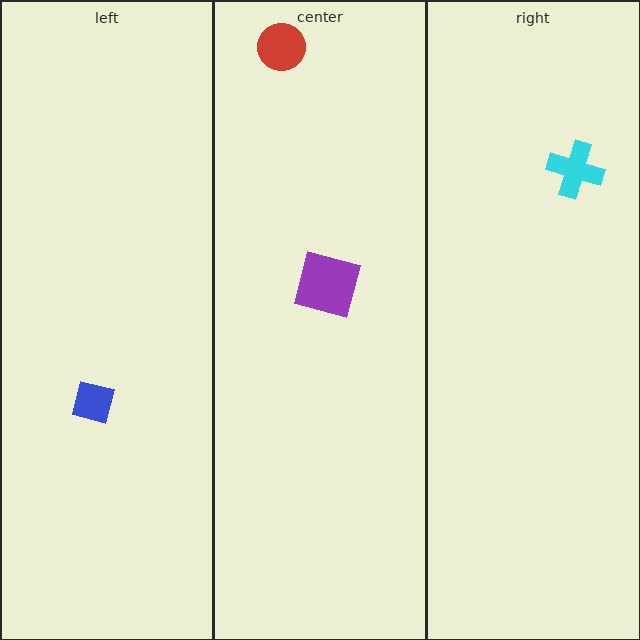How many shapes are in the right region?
1.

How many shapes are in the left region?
1.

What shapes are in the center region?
The purple square, the red circle.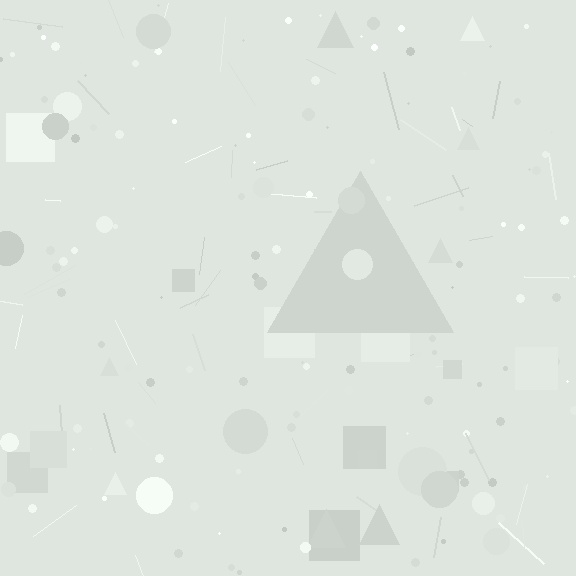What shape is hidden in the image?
A triangle is hidden in the image.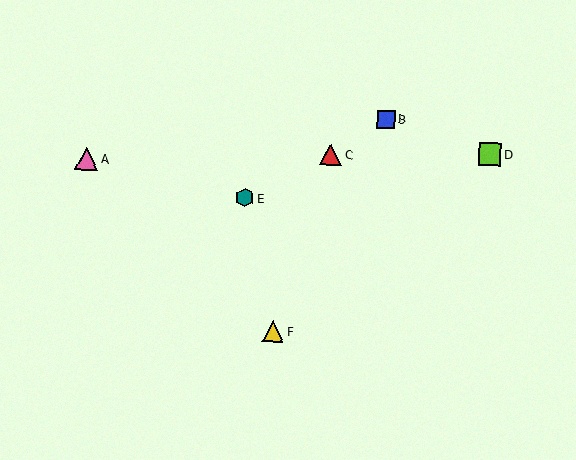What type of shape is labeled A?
Shape A is a pink triangle.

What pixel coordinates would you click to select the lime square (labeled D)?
Click at (490, 154) to select the lime square D.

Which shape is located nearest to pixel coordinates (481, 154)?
The lime square (labeled D) at (490, 154) is nearest to that location.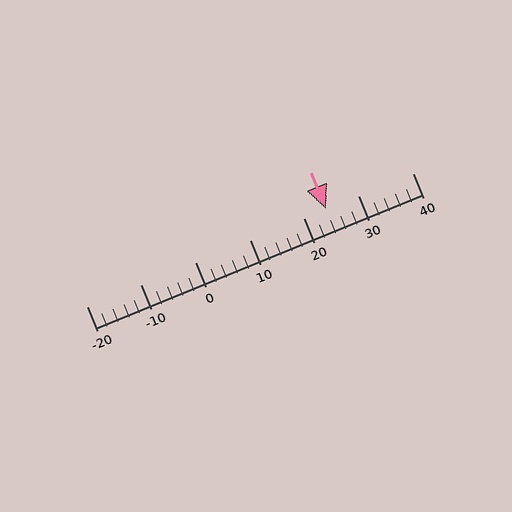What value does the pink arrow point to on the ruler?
The pink arrow points to approximately 24.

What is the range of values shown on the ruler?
The ruler shows values from -20 to 40.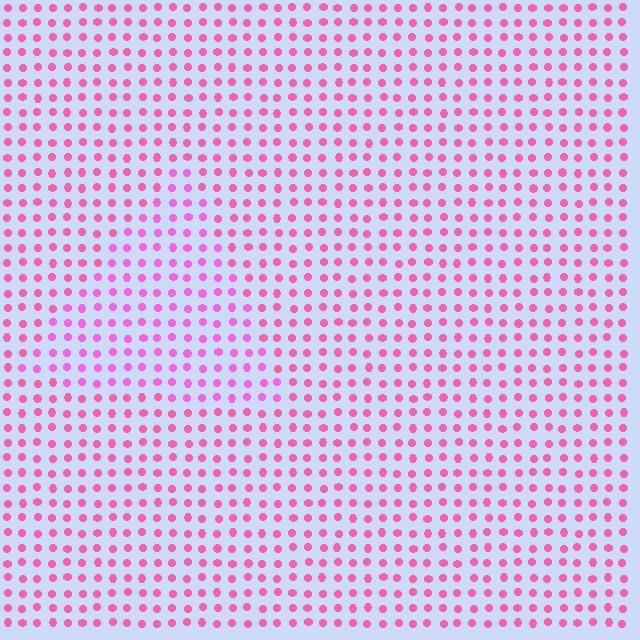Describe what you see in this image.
The image is filled with small pink elements in a uniform arrangement. A triangle-shaped region is visible where the elements are tinted to a slightly different hue, forming a subtle color boundary.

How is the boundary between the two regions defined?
The boundary is defined purely by a slight shift in hue (about 25 degrees). Spacing, size, and orientation are identical on both sides.